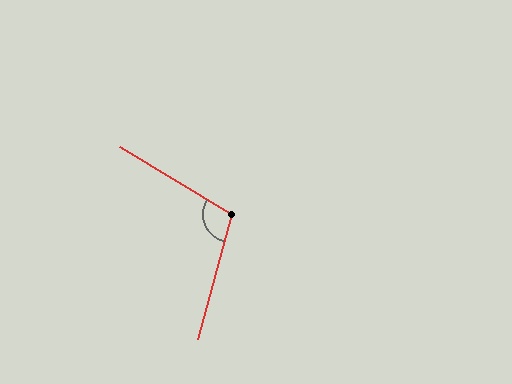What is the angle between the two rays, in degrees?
Approximately 106 degrees.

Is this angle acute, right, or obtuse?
It is obtuse.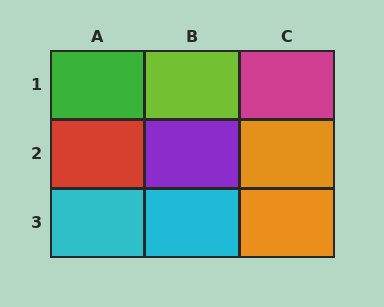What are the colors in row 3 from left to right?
Cyan, cyan, orange.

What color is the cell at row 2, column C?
Orange.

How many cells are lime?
1 cell is lime.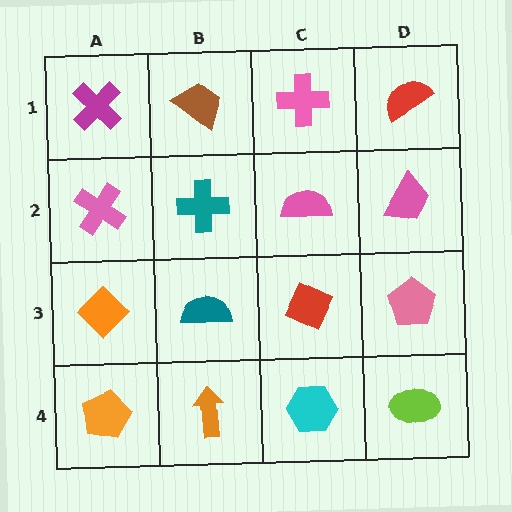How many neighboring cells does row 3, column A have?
3.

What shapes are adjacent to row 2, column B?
A brown trapezoid (row 1, column B), a teal semicircle (row 3, column B), a pink cross (row 2, column A), a pink semicircle (row 2, column C).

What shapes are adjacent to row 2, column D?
A red semicircle (row 1, column D), a pink pentagon (row 3, column D), a pink semicircle (row 2, column C).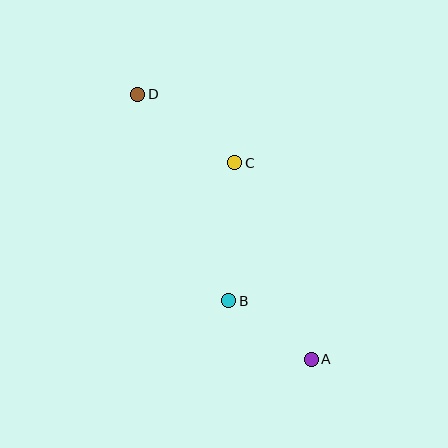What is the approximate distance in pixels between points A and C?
The distance between A and C is approximately 211 pixels.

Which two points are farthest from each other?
Points A and D are farthest from each other.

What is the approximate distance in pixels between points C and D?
The distance between C and D is approximately 119 pixels.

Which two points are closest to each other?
Points A and B are closest to each other.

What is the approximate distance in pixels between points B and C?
The distance between B and C is approximately 138 pixels.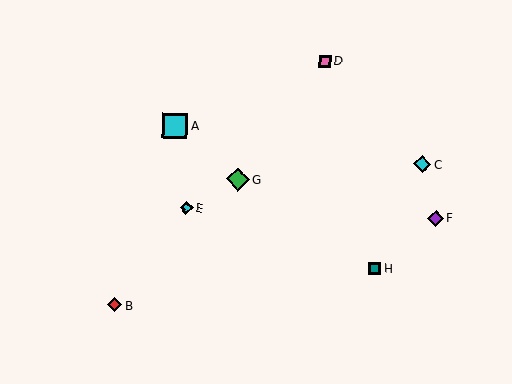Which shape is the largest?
The cyan square (labeled A) is the largest.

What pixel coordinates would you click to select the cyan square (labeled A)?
Click at (175, 126) to select the cyan square A.